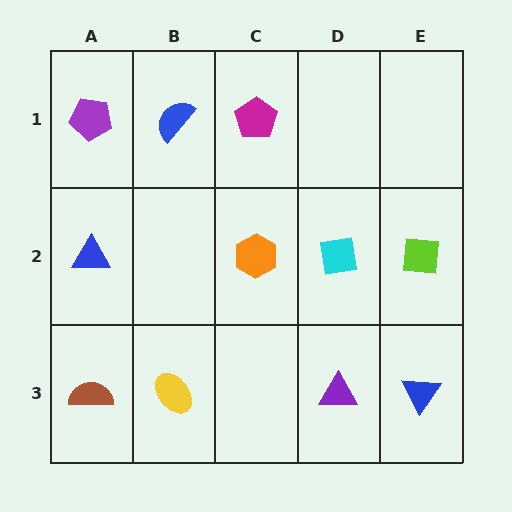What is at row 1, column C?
A magenta pentagon.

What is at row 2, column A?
A blue triangle.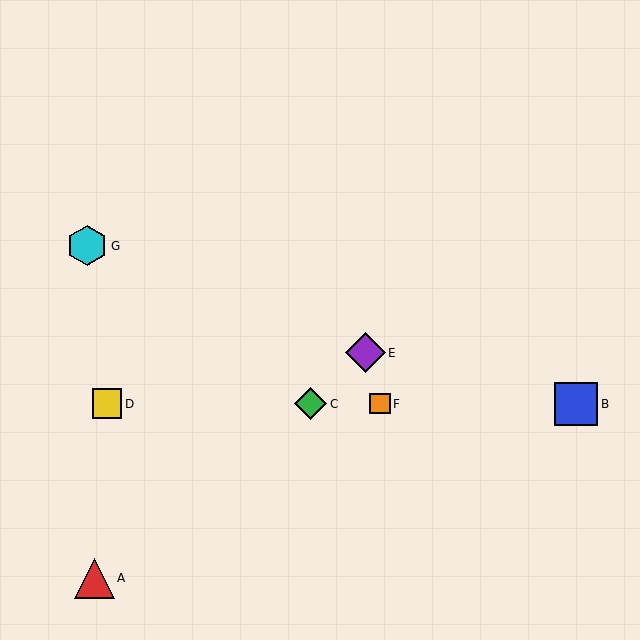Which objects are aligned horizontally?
Objects B, C, D, F are aligned horizontally.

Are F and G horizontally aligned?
No, F is at y≈404 and G is at y≈246.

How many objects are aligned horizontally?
4 objects (B, C, D, F) are aligned horizontally.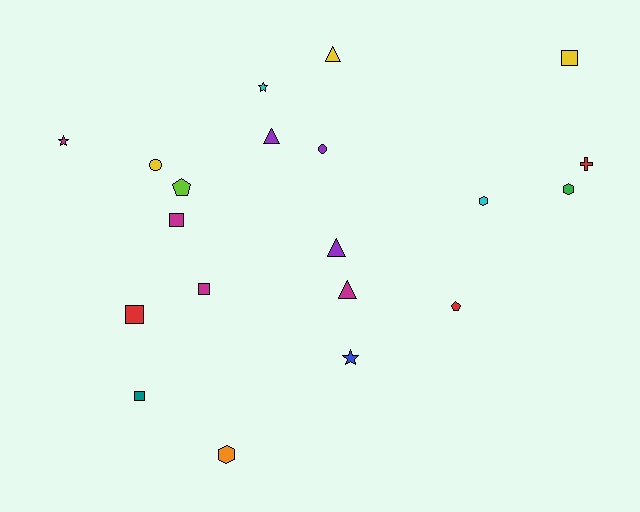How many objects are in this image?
There are 20 objects.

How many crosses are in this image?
There is 1 cross.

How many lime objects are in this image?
There is 1 lime object.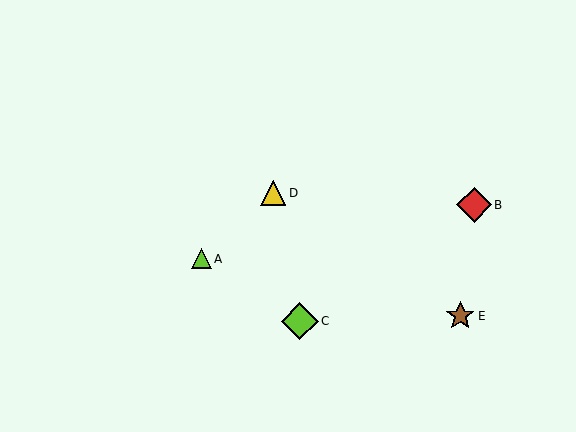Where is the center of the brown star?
The center of the brown star is at (460, 316).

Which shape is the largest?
The lime diamond (labeled C) is the largest.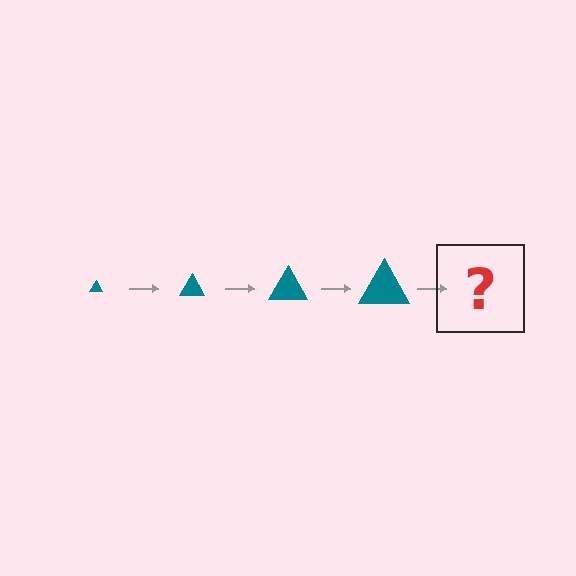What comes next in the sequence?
The next element should be a teal triangle, larger than the previous one.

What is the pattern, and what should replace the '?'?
The pattern is that the triangle gets progressively larger each step. The '?' should be a teal triangle, larger than the previous one.